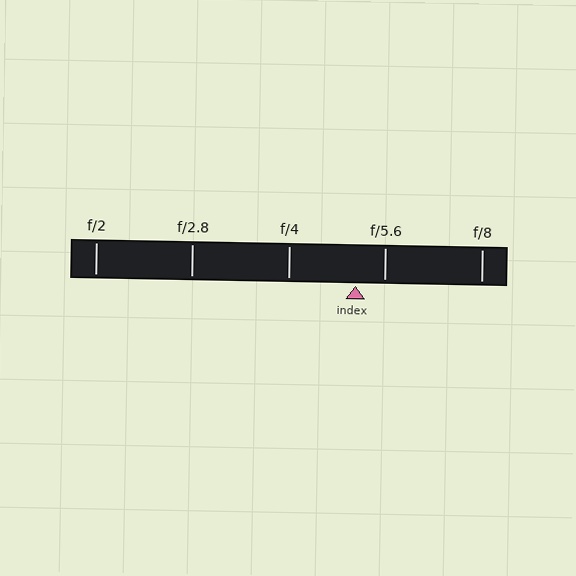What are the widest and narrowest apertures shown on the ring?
The widest aperture shown is f/2 and the narrowest is f/8.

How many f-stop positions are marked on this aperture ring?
There are 5 f-stop positions marked.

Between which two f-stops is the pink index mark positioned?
The index mark is between f/4 and f/5.6.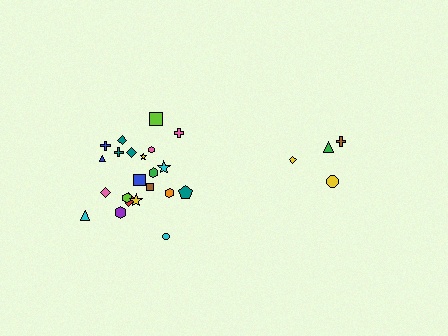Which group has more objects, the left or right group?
The left group.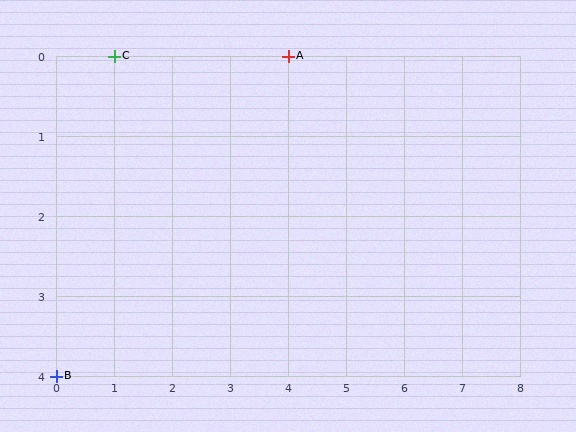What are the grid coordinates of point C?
Point C is at grid coordinates (1, 0).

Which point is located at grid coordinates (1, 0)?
Point C is at (1, 0).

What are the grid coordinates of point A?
Point A is at grid coordinates (4, 0).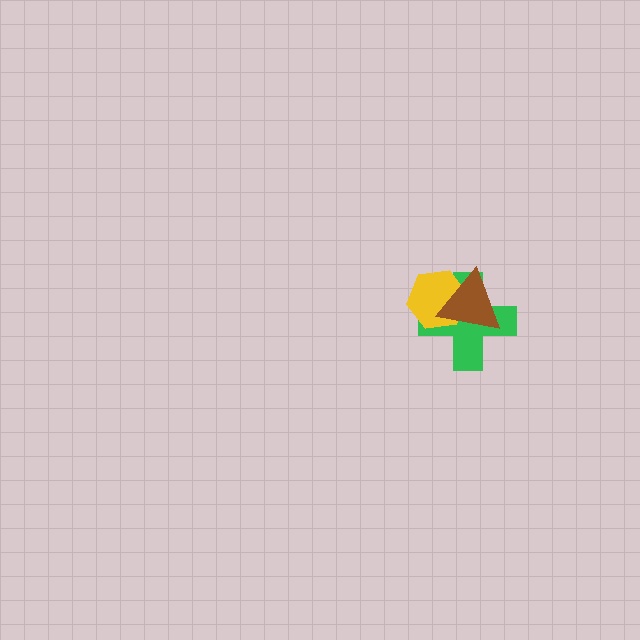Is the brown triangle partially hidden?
No, no other shape covers it.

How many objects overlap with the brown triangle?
2 objects overlap with the brown triangle.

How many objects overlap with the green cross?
2 objects overlap with the green cross.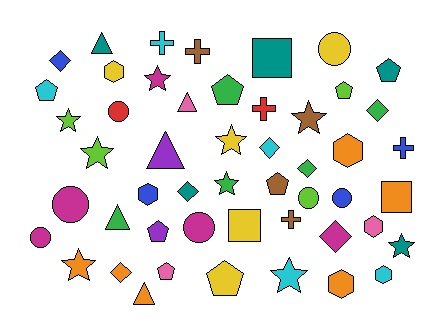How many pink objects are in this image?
There are 3 pink objects.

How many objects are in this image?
There are 50 objects.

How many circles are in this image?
There are 7 circles.